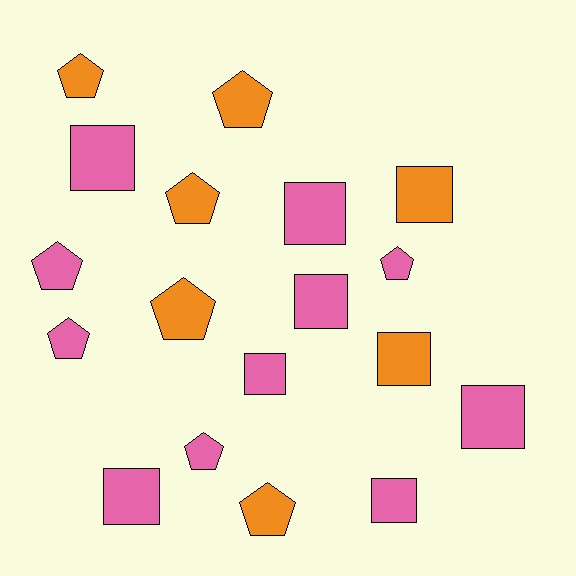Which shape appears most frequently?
Square, with 9 objects.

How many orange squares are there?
There are 2 orange squares.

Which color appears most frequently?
Pink, with 11 objects.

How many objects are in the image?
There are 18 objects.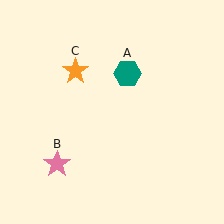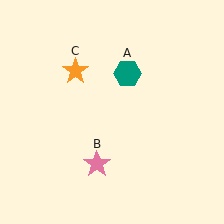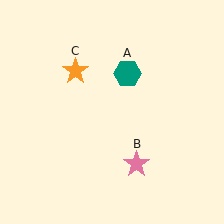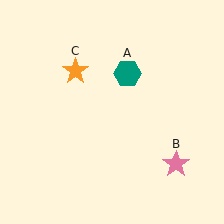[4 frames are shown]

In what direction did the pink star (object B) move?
The pink star (object B) moved right.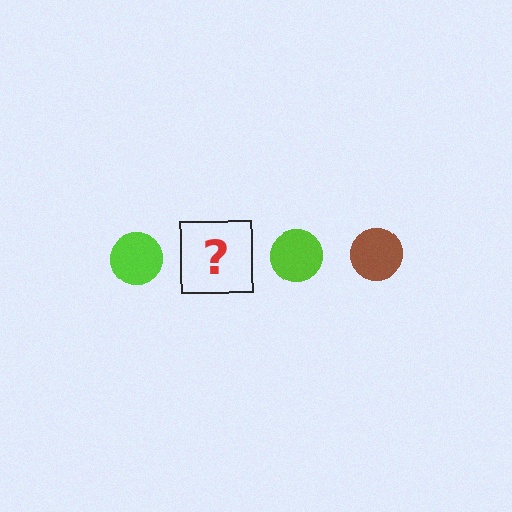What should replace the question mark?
The question mark should be replaced with a brown circle.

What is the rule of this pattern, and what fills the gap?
The rule is that the pattern cycles through lime, brown circles. The gap should be filled with a brown circle.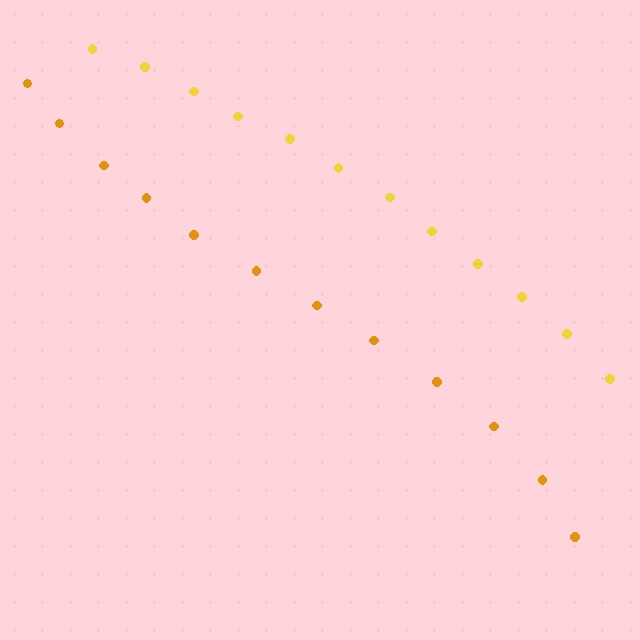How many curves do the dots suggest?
There are 2 distinct paths.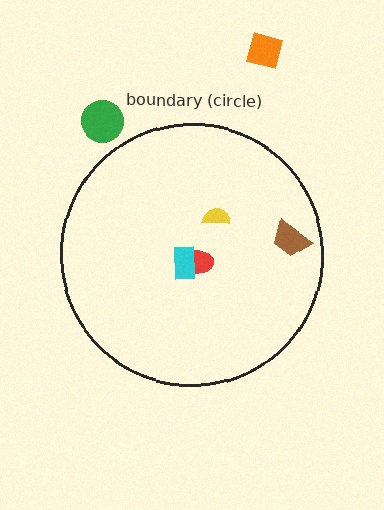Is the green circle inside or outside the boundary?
Outside.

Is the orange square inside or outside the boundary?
Outside.